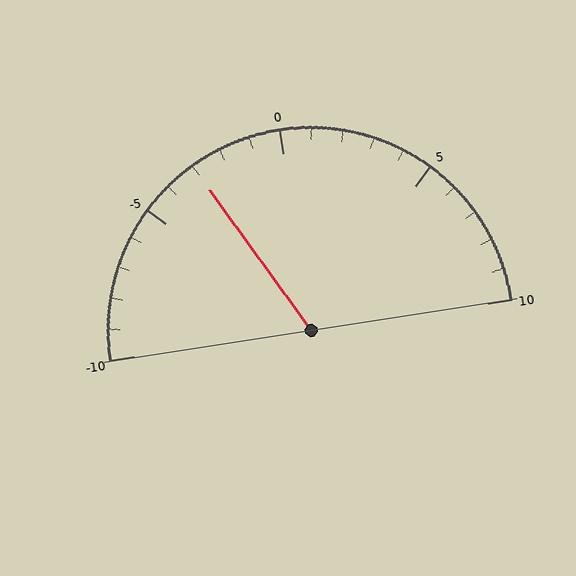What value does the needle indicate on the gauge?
The needle indicates approximately -3.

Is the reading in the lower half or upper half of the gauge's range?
The reading is in the lower half of the range (-10 to 10).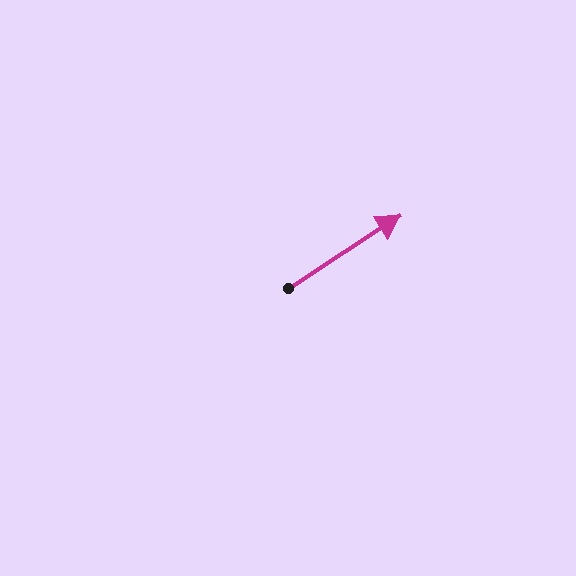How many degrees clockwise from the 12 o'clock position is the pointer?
Approximately 57 degrees.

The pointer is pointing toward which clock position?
Roughly 2 o'clock.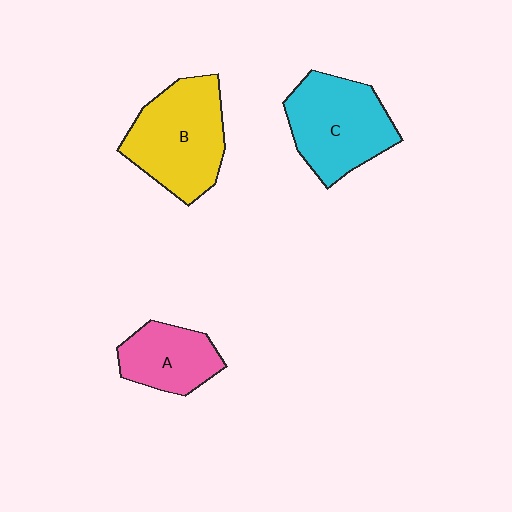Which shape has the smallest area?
Shape A (pink).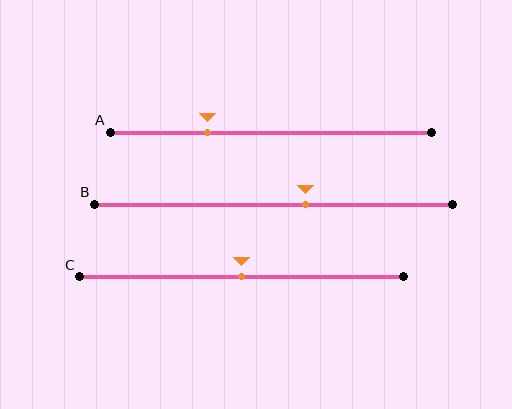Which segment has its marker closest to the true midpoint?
Segment C has its marker closest to the true midpoint.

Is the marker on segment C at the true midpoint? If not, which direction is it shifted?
Yes, the marker on segment C is at the true midpoint.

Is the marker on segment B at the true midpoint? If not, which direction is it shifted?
No, the marker on segment B is shifted to the right by about 9% of the segment length.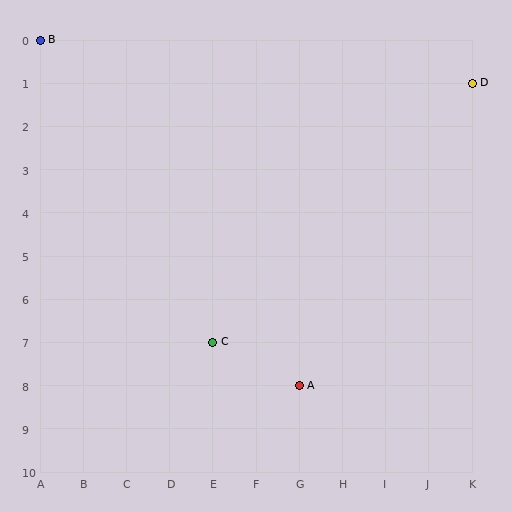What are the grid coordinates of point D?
Point D is at grid coordinates (K, 1).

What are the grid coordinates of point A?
Point A is at grid coordinates (G, 8).